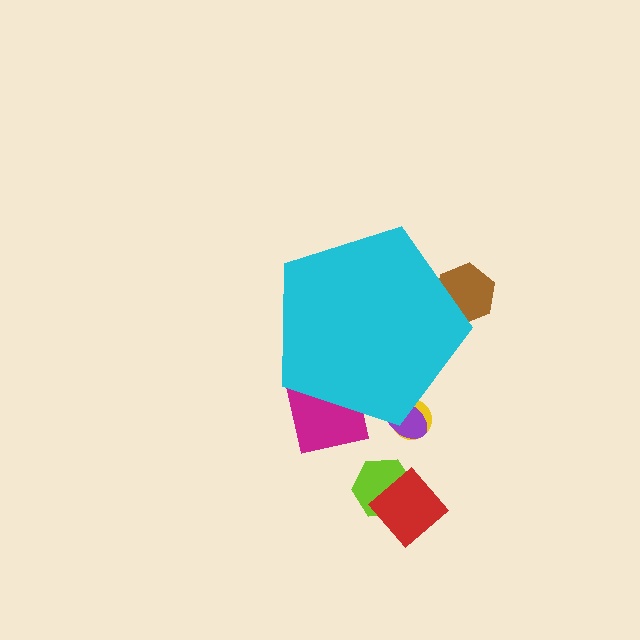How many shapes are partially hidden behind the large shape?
4 shapes are partially hidden.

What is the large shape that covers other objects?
A cyan pentagon.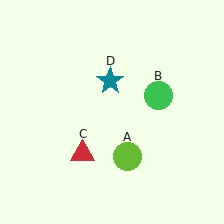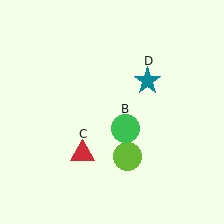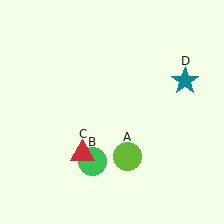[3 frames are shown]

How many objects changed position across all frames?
2 objects changed position: green circle (object B), teal star (object D).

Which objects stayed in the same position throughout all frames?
Lime circle (object A) and red triangle (object C) remained stationary.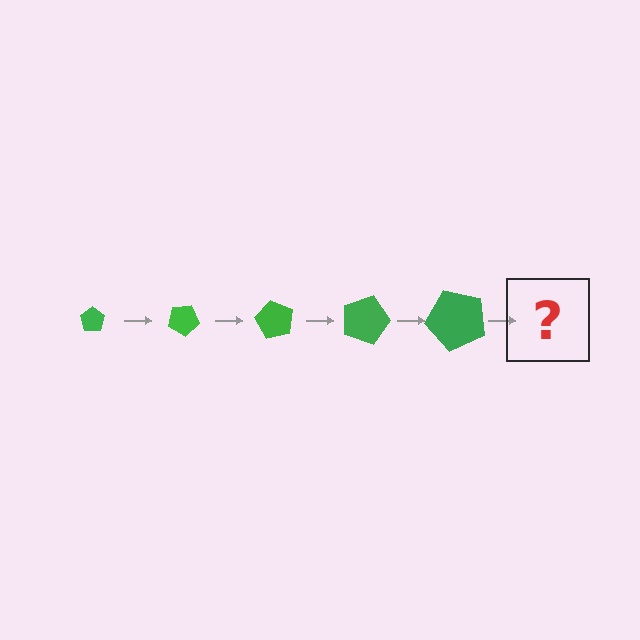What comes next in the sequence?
The next element should be a pentagon, larger than the previous one and rotated 150 degrees from the start.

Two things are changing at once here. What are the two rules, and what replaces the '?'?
The two rules are that the pentagon grows larger each step and it rotates 30 degrees each step. The '?' should be a pentagon, larger than the previous one and rotated 150 degrees from the start.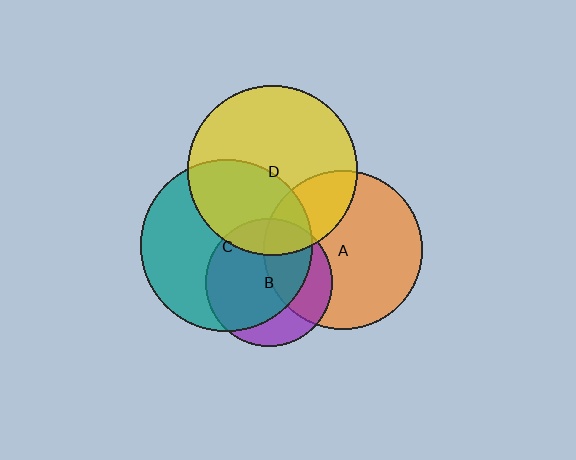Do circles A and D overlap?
Yes.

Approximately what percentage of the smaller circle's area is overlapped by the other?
Approximately 25%.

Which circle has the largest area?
Circle C (teal).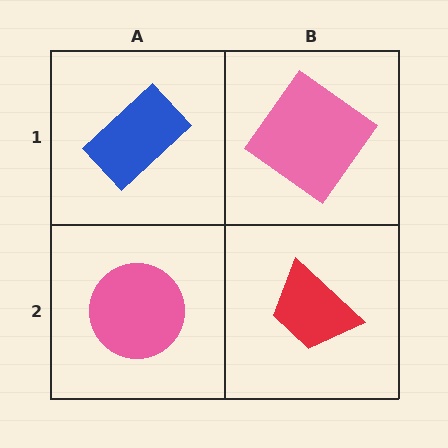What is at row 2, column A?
A pink circle.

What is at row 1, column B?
A pink diamond.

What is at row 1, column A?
A blue rectangle.